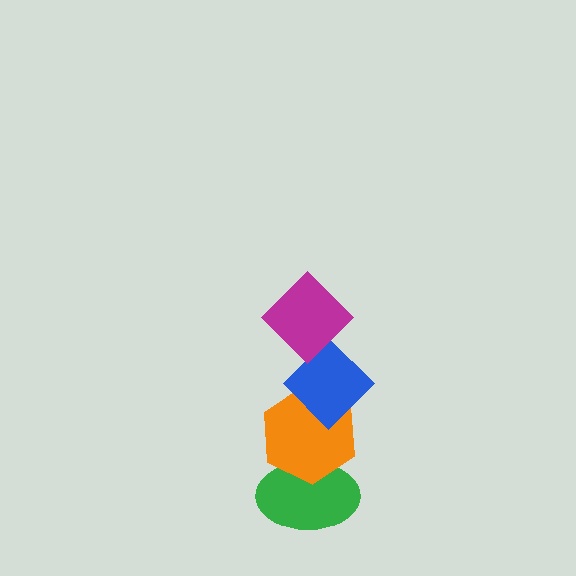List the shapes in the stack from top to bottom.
From top to bottom: the magenta diamond, the blue diamond, the orange hexagon, the green ellipse.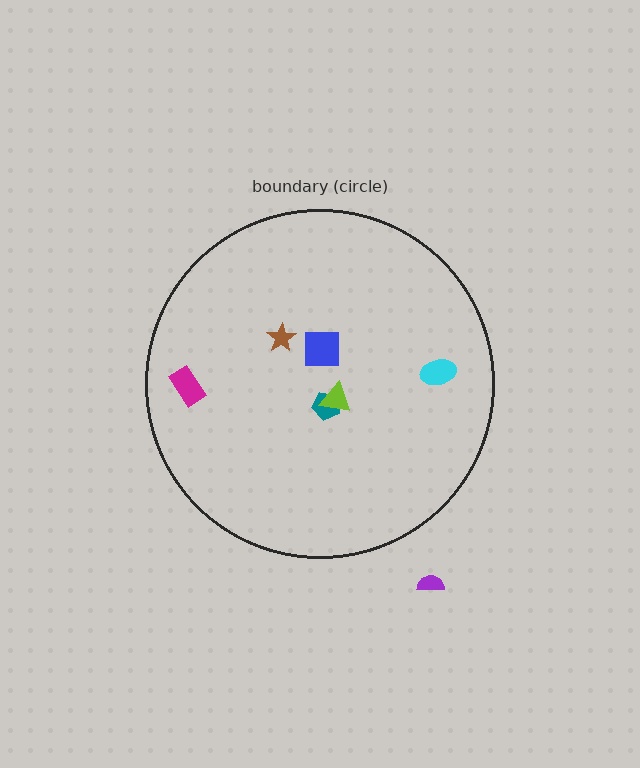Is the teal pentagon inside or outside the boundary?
Inside.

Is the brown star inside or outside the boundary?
Inside.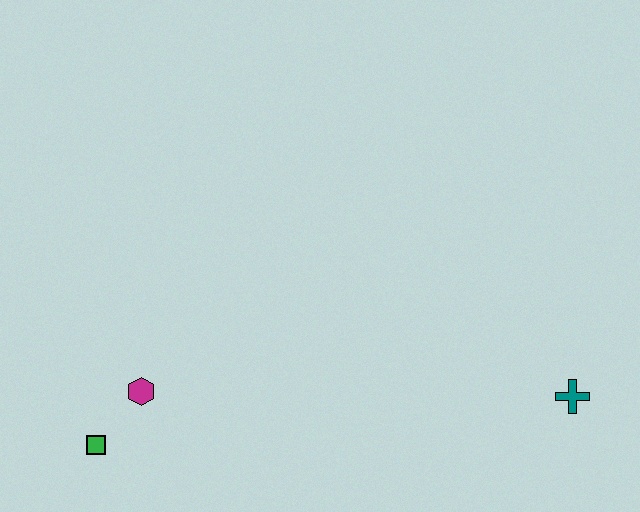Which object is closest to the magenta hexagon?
The green square is closest to the magenta hexagon.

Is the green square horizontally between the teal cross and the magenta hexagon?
No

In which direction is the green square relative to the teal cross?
The green square is to the left of the teal cross.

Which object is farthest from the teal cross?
The green square is farthest from the teal cross.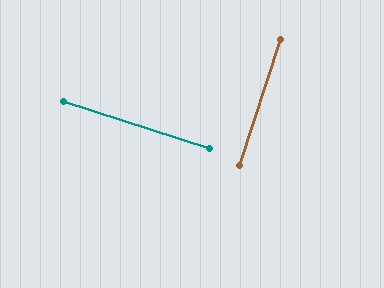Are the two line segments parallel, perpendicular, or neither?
Perpendicular — they meet at approximately 90°.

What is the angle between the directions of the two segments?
Approximately 90 degrees.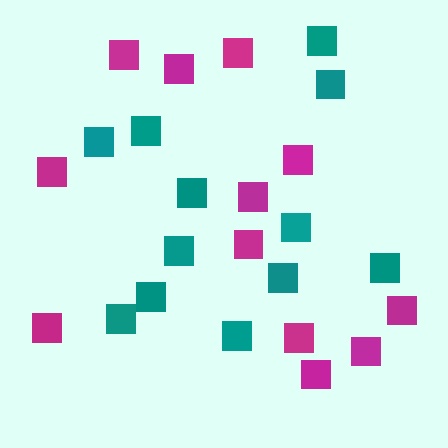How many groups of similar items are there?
There are 2 groups: one group of teal squares (12) and one group of magenta squares (12).